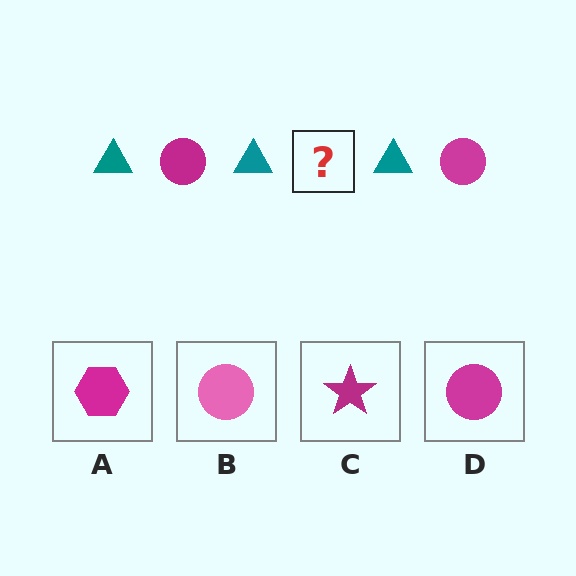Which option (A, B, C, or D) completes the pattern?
D.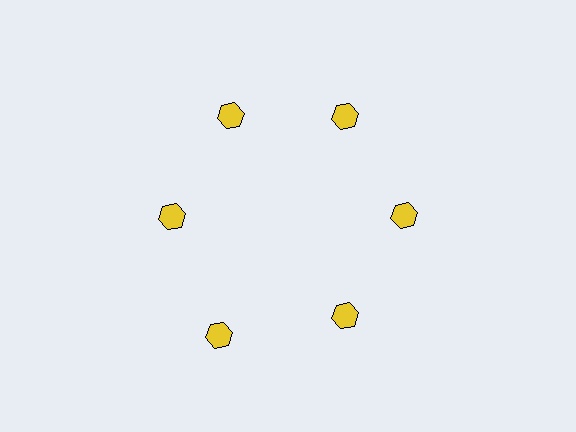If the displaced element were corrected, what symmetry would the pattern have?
It would have 6-fold rotational symmetry — the pattern would map onto itself every 60 degrees.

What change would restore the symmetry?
The symmetry would be restored by moving it inward, back onto the ring so that all 6 hexagons sit at equal angles and equal distance from the center.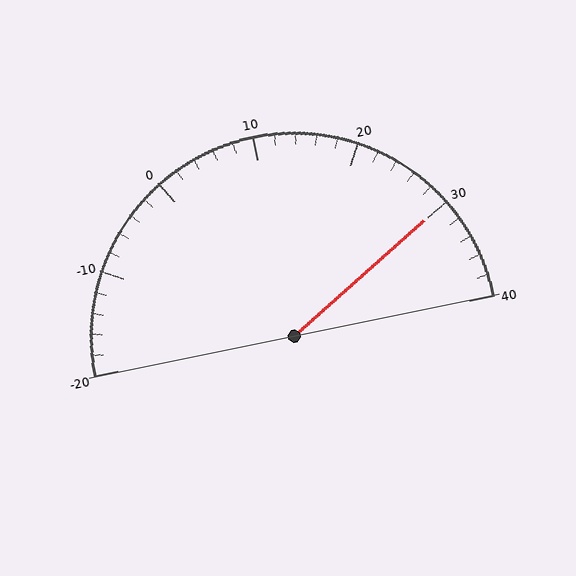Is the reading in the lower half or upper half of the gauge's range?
The reading is in the upper half of the range (-20 to 40).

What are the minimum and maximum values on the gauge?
The gauge ranges from -20 to 40.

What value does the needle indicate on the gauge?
The needle indicates approximately 30.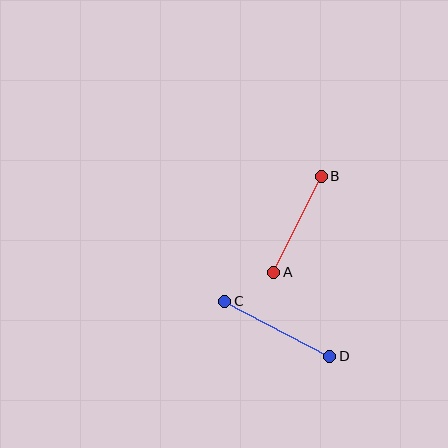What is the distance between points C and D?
The distance is approximately 119 pixels.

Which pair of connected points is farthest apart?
Points C and D are farthest apart.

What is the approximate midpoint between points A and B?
The midpoint is at approximately (297, 224) pixels.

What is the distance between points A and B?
The distance is approximately 107 pixels.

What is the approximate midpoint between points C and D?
The midpoint is at approximately (277, 329) pixels.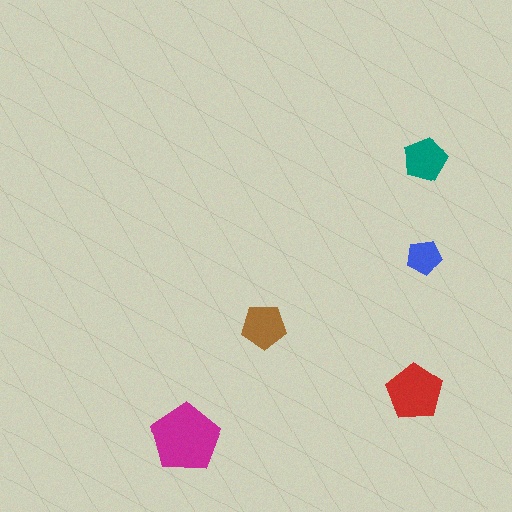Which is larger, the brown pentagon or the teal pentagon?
The brown one.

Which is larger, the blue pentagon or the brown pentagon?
The brown one.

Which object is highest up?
The teal pentagon is topmost.